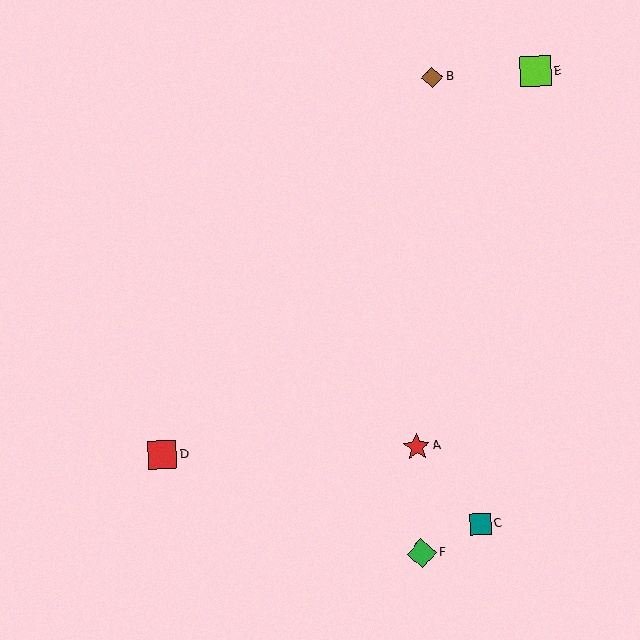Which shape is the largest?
The lime square (labeled E) is the largest.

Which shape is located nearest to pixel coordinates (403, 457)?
The red star (labeled A) at (417, 447) is nearest to that location.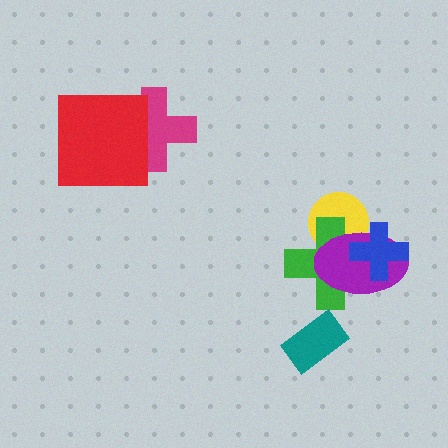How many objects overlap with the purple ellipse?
3 objects overlap with the purple ellipse.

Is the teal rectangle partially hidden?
No, no other shape covers it.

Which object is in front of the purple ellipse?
The blue cross is in front of the purple ellipse.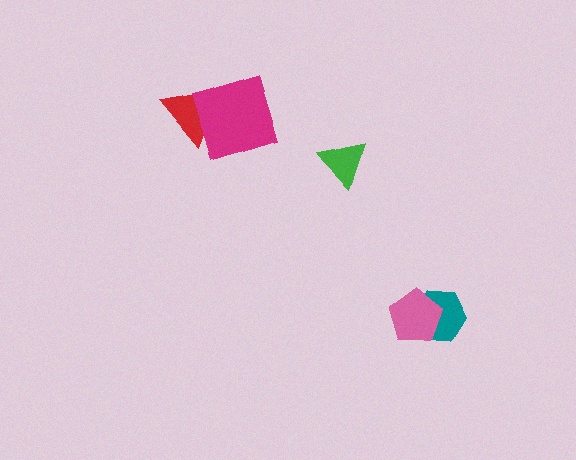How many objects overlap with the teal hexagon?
1 object overlaps with the teal hexagon.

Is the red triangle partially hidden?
Yes, it is partially covered by another shape.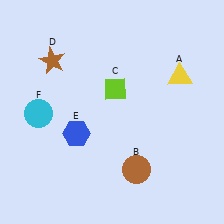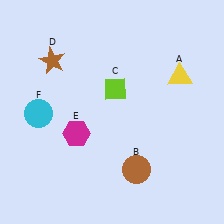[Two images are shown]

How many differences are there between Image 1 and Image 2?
There is 1 difference between the two images.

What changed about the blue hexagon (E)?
In Image 1, E is blue. In Image 2, it changed to magenta.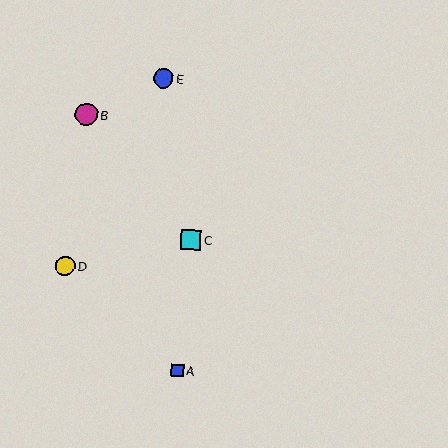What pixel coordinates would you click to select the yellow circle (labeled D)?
Click at (65, 266) to select the yellow circle D.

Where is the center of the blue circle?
The center of the blue circle is at (163, 78).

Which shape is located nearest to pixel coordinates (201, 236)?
The cyan square (labeled C) at (191, 240) is nearest to that location.